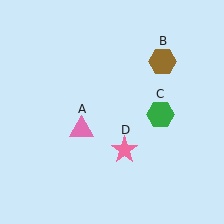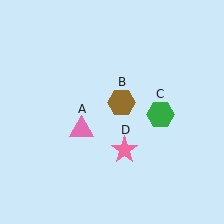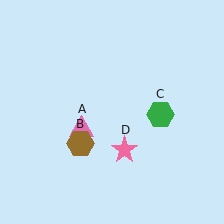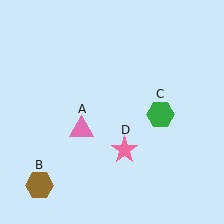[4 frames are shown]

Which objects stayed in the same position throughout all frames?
Pink triangle (object A) and green hexagon (object C) and pink star (object D) remained stationary.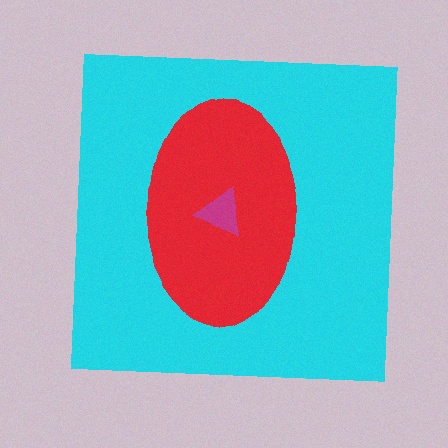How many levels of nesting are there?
3.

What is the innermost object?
The magenta triangle.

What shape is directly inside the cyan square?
The red ellipse.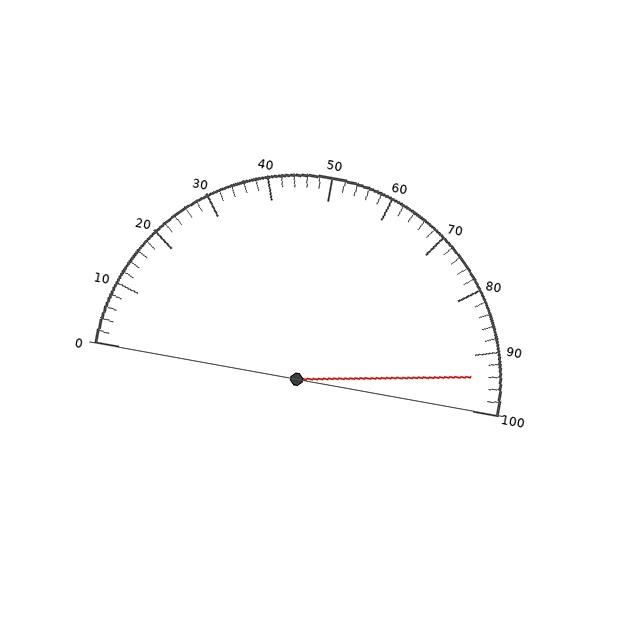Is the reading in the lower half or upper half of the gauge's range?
The reading is in the upper half of the range (0 to 100).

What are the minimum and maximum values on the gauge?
The gauge ranges from 0 to 100.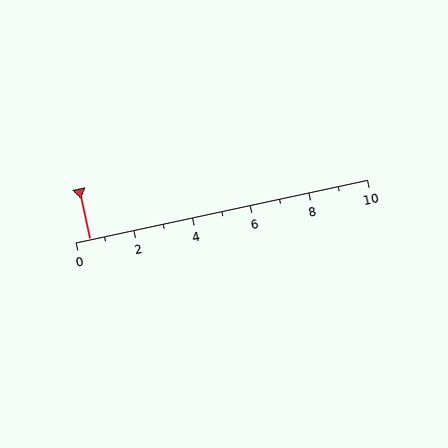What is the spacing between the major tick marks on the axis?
The major ticks are spaced 2 apart.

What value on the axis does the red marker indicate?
The marker indicates approximately 0.5.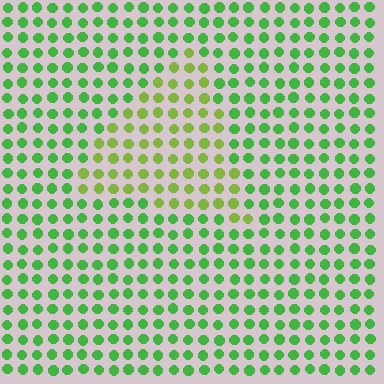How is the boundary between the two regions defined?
The boundary is defined purely by a slight shift in hue (about 34 degrees). Spacing, size, and orientation are identical on both sides.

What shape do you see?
I see a triangle.